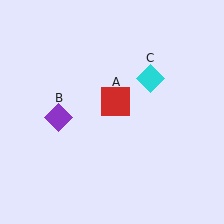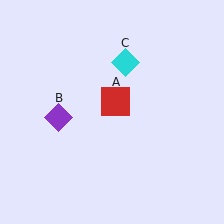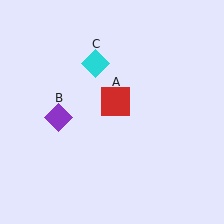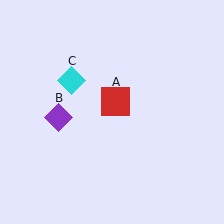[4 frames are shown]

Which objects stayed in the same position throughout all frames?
Red square (object A) and purple diamond (object B) remained stationary.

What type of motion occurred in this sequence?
The cyan diamond (object C) rotated counterclockwise around the center of the scene.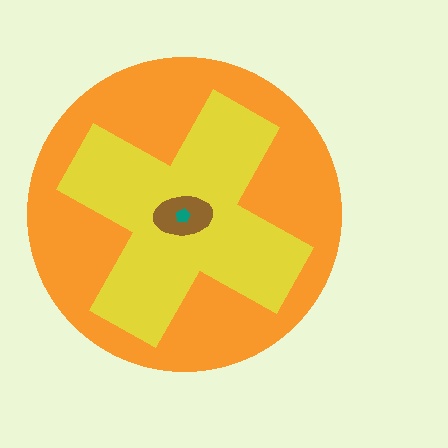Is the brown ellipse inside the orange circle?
Yes.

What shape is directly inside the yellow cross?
The brown ellipse.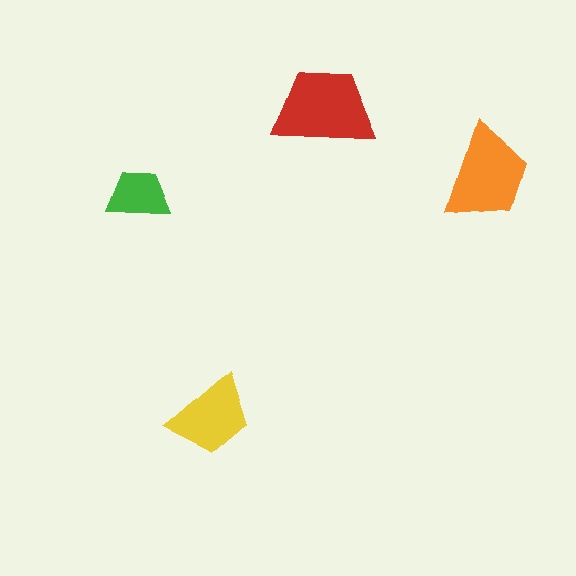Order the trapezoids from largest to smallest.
the red one, the orange one, the yellow one, the green one.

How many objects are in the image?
There are 4 objects in the image.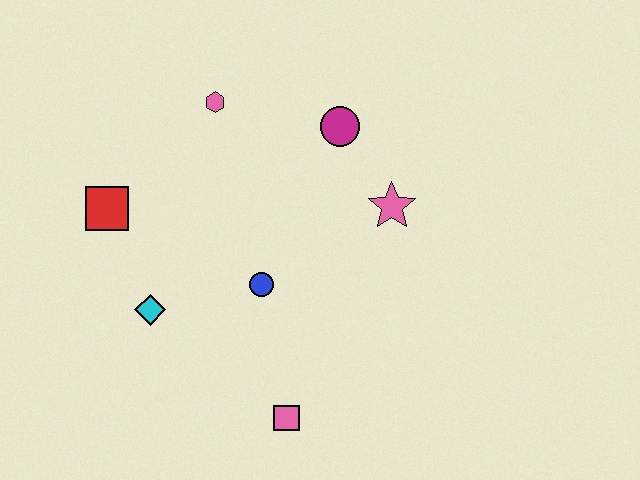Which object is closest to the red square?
The cyan diamond is closest to the red square.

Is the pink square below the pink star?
Yes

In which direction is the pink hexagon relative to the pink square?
The pink hexagon is above the pink square.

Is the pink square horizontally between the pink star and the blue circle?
Yes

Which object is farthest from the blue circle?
The pink hexagon is farthest from the blue circle.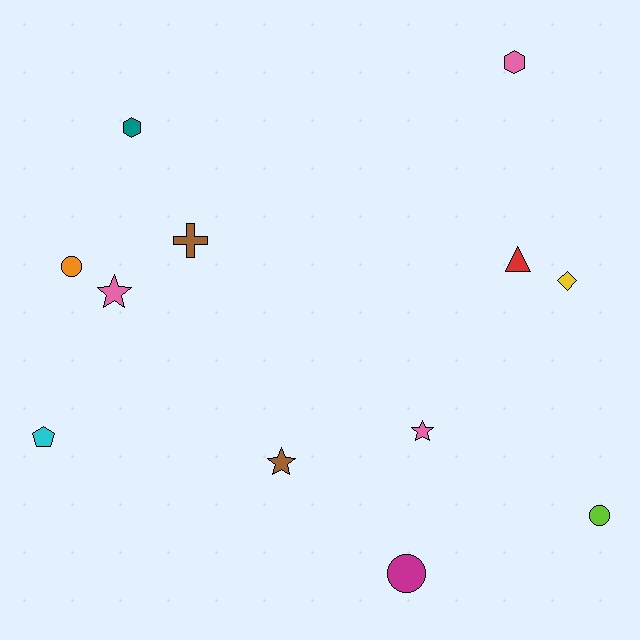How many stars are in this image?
There are 3 stars.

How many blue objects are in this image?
There are no blue objects.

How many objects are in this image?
There are 12 objects.